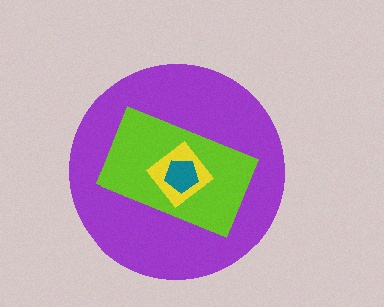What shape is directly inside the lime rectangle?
The yellow diamond.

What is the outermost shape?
The purple circle.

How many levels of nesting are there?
4.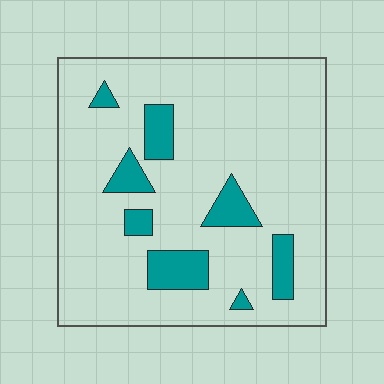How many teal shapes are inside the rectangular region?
8.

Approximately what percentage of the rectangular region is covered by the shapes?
Approximately 15%.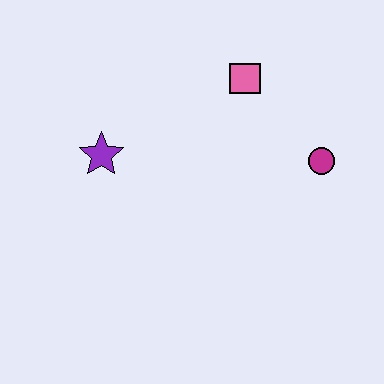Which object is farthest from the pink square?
The purple star is farthest from the pink square.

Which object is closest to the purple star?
The pink square is closest to the purple star.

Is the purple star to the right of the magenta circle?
No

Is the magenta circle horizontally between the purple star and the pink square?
No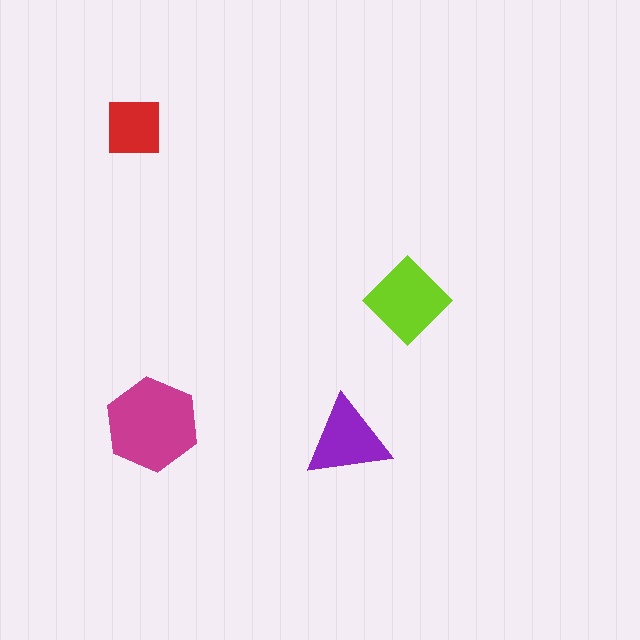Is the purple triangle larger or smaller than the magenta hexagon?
Smaller.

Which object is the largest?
The magenta hexagon.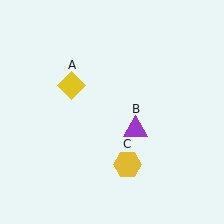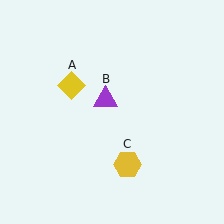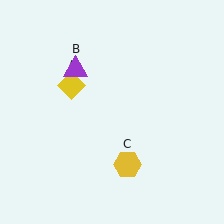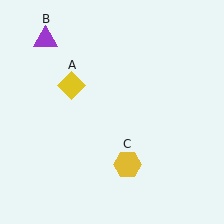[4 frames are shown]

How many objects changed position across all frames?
1 object changed position: purple triangle (object B).